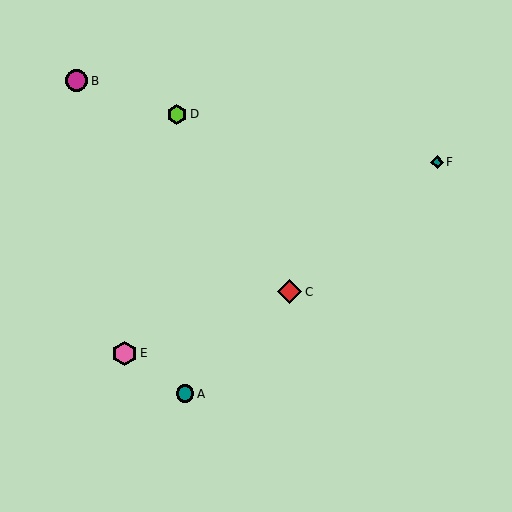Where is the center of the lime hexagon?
The center of the lime hexagon is at (177, 114).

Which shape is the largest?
The pink hexagon (labeled E) is the largest.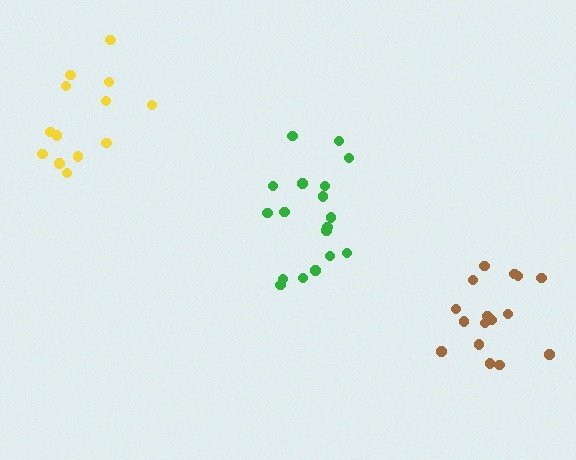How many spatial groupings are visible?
There are 3 spatial groupings.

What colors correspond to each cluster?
The clusters are colored: brown, green, yellow.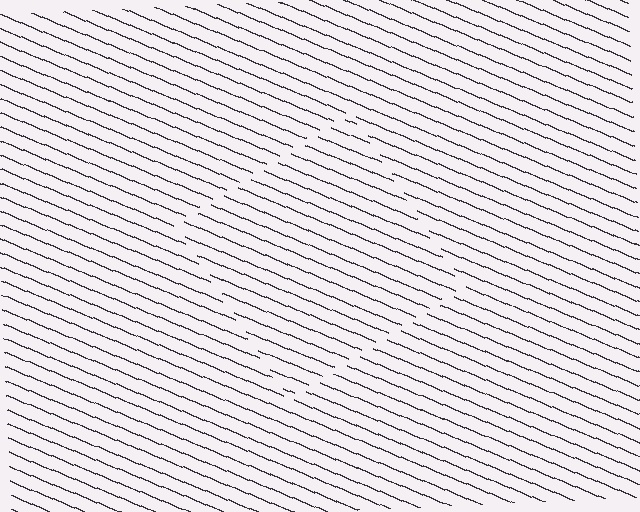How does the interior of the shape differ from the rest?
The interior of the shape contains the same grating, shifted by half a period — the contour is defined by the phase discontinuity where line-ends from the inner and outer gratings abut.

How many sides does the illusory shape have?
4 sides — the line-ends trace a square.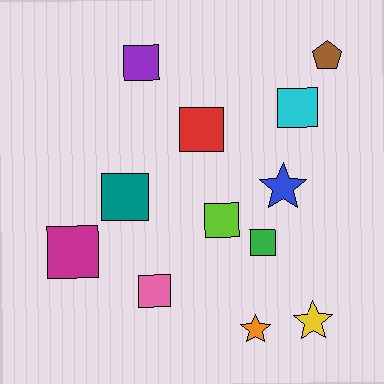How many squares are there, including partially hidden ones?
There are 8 squares.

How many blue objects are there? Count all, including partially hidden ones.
There is 1 blue object.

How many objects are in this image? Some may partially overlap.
There are 12 objects.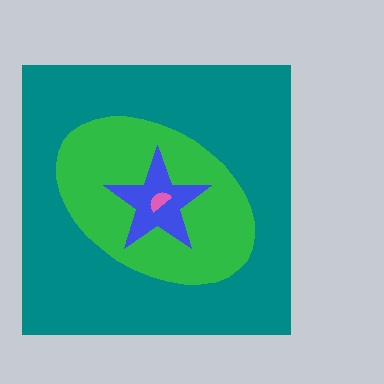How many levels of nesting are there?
4.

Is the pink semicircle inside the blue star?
Yes.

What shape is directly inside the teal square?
The green ellipse.